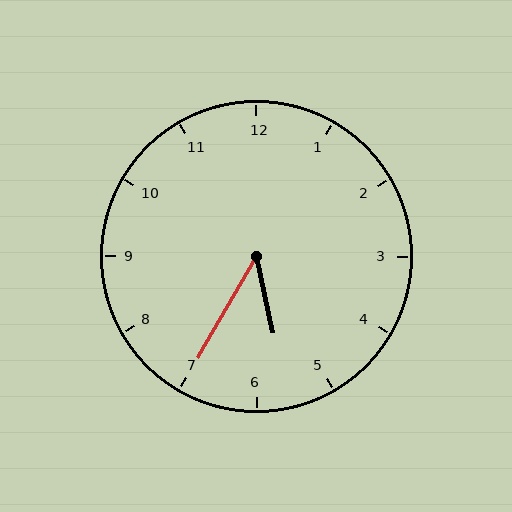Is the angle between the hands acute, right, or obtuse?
It is acute.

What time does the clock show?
5:35.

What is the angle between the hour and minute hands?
Approximately 42 degrees.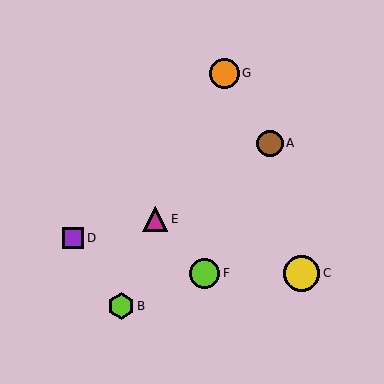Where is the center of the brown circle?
The center of the brown circle is at (270, 143).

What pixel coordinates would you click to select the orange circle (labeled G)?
Click at (224, 73) to select the orange circle G.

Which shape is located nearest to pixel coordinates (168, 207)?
The magenta triangle (labeled E) at (155, 219) is nearest to that location.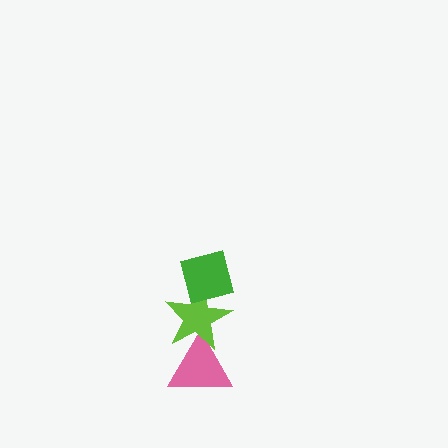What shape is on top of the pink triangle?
The lime star is on top of the pink triangle.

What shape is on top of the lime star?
The green square is on top of the lime star.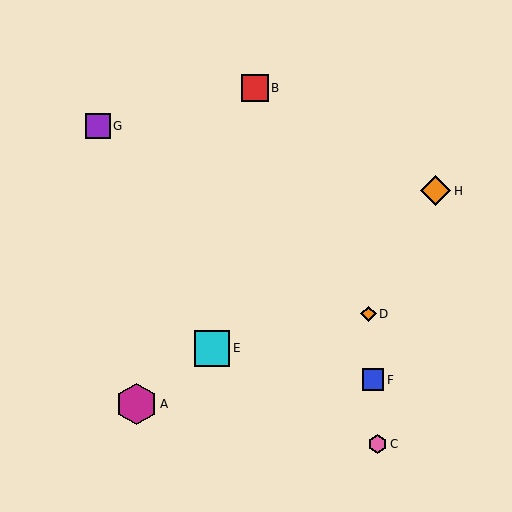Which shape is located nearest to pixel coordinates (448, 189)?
The orange diamond (labeled H) at (436, 191) is nearest to that location.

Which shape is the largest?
The magenta hexagon (labeled A) is the largest.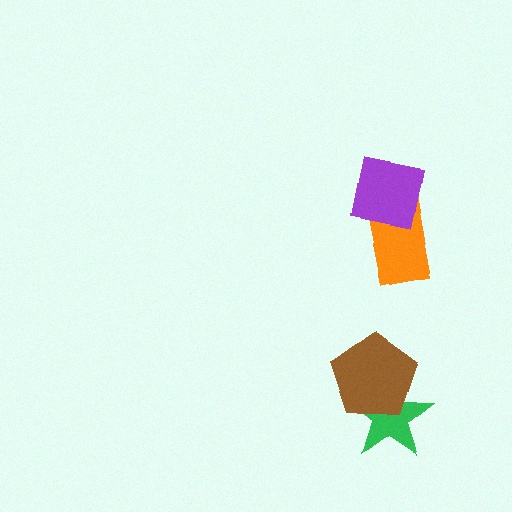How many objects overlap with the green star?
1 object overlaps with the green star.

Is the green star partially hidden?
Yes, it is partially covered by another shape.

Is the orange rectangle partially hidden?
Yes, it is partially covered by another shape.